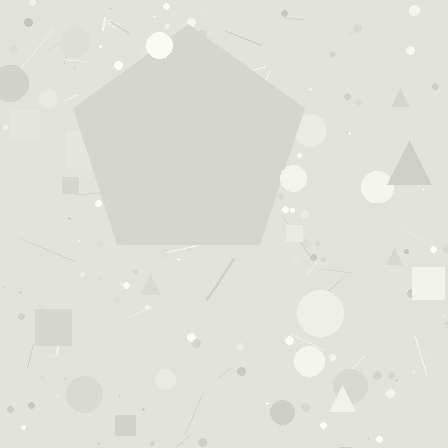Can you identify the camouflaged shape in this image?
The camouflaged shape is a pentagon.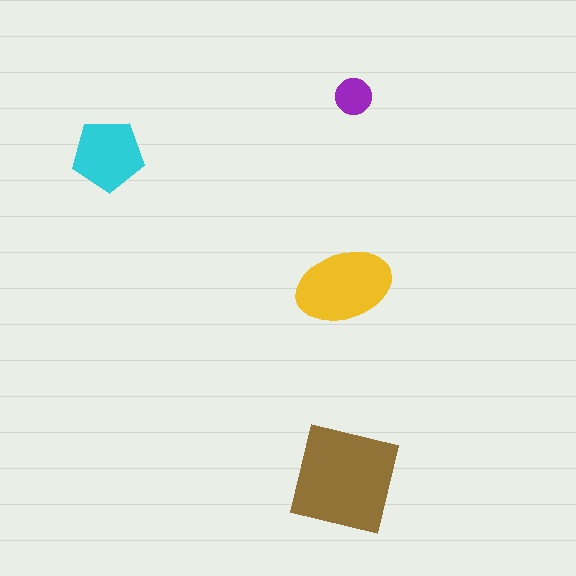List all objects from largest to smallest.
The brown square, the yellow ellipse, the cyan pentagon, the purple circle.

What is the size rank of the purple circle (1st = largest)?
4th.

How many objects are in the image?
There are 4 objects in the image.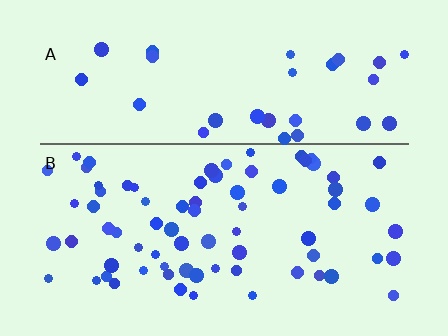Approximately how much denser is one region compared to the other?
Approximately 2.2× — region B over region A.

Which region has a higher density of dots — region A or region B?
B (the bottom).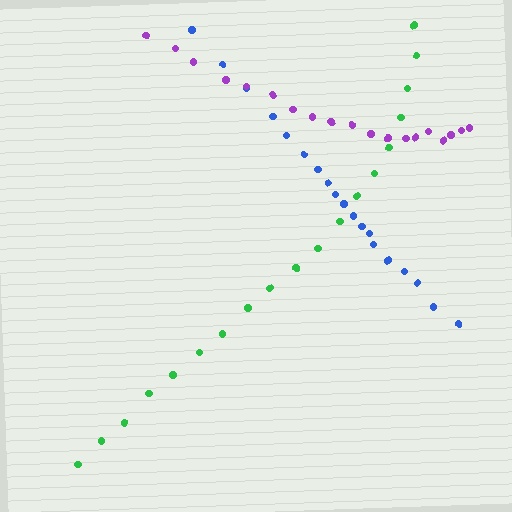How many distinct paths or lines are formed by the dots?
There are 3 distinct paths.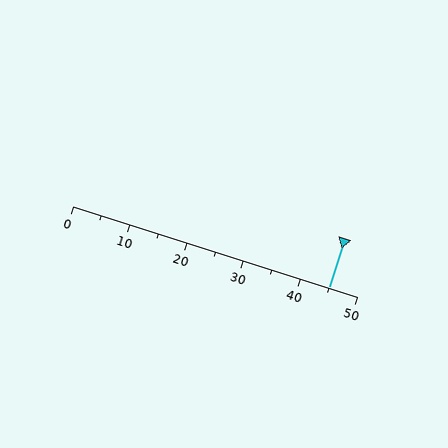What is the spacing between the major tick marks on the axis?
The major ticks are spaced 10 apart.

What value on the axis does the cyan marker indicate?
The marker indicates approximately 45.